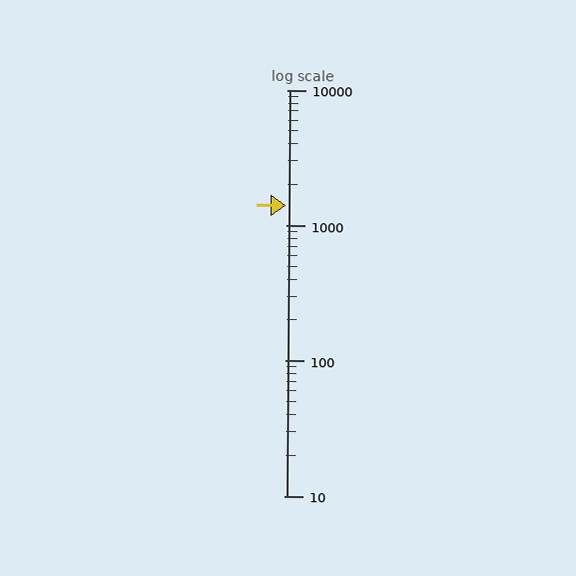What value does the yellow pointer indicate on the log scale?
The pointer indicates approximately 1400.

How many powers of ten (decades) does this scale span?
The scale spans 3 decades, from 10 to 10000.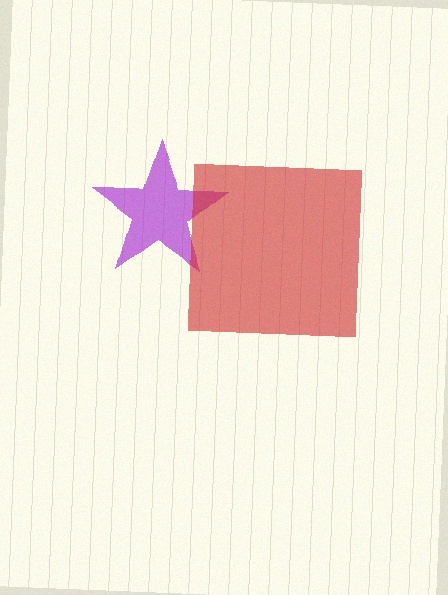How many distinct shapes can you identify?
There are 2 distinct shapes: a purple star, a red square.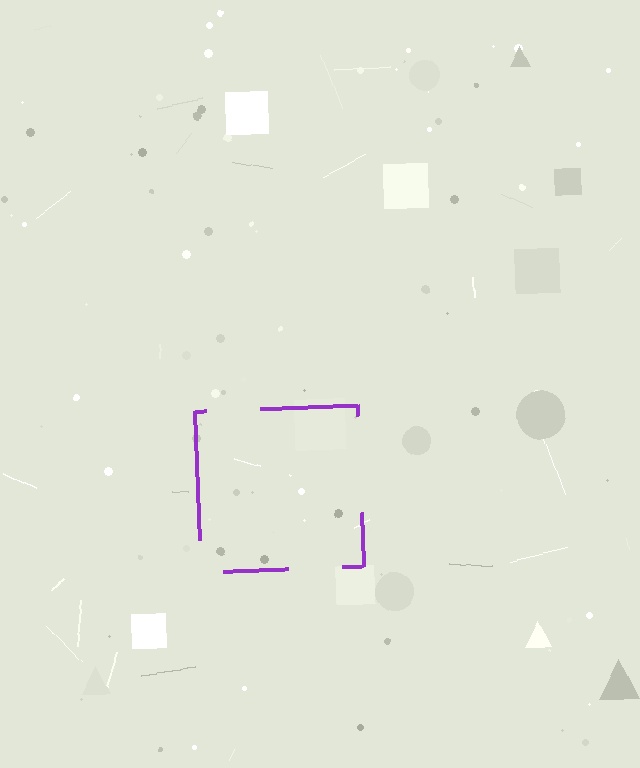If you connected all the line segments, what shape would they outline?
They would outline a square.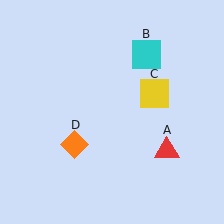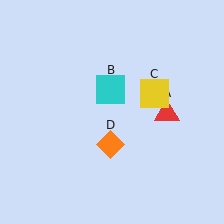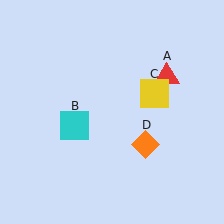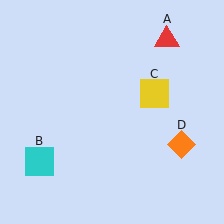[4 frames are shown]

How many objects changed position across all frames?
3 objects changed position: red triangle (object A), cyan square (object B), orange diamond (object D).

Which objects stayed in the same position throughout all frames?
Yellow square (object C) remained stationary.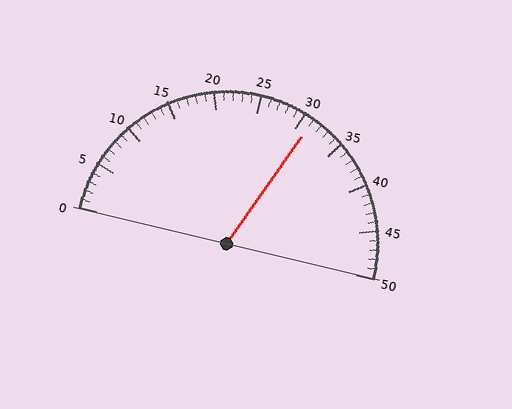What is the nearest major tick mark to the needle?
The nearest major tick mark is 30.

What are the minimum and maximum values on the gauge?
The gauge ranges from 0 to 50.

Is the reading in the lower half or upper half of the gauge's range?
The reading is in the upper half of the range (0 to 50).